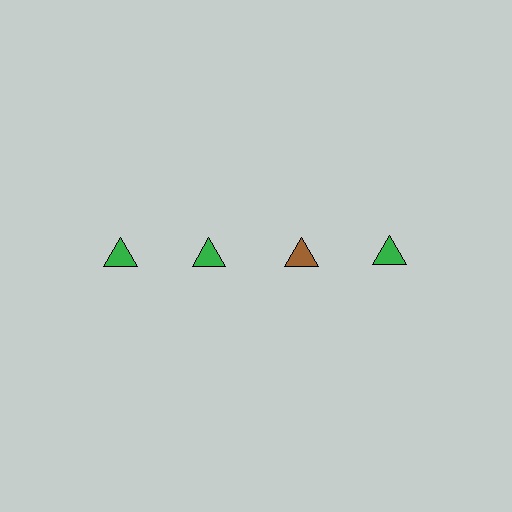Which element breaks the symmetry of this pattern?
The brown triangle in the top row, center column breaks the symmetry. All other shapes are green triangles.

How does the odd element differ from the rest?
It has a different color: brown instead of green.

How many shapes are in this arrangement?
There are 4 shapes arranged in a grid pattern.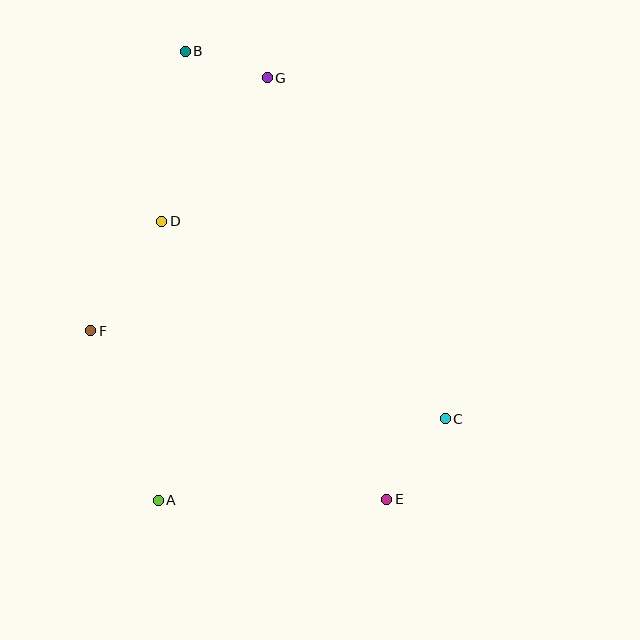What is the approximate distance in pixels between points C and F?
The distance between C and F is approximately 365 pixels.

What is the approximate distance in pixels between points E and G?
The distance between E and G is approximately 438 pixels.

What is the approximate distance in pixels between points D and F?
The distance between D and F is approximately 131 pixels.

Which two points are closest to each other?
Points B and G are closest to each other.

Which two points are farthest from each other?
Points B and E are farthest from each other.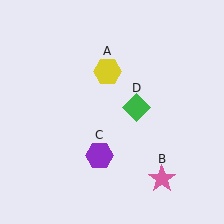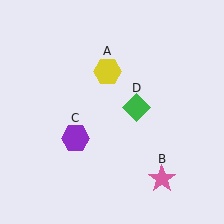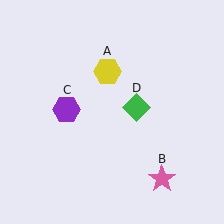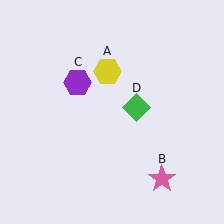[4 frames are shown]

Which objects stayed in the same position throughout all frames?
Yellow hexagon (object A) and pink star (object B) and green diamond (object D) remained stationary.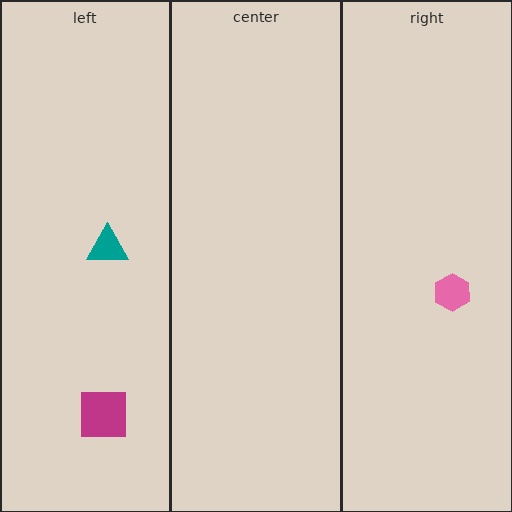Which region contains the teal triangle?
The left region.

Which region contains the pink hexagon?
The right region.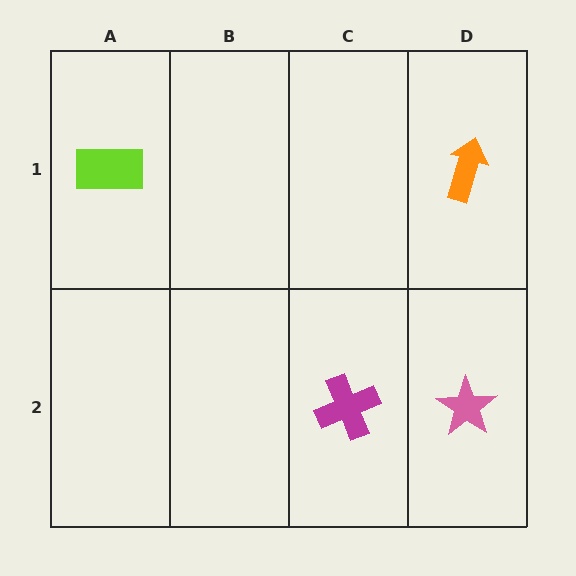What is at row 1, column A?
A lime rectangle.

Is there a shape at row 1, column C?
No, that cell is empty.